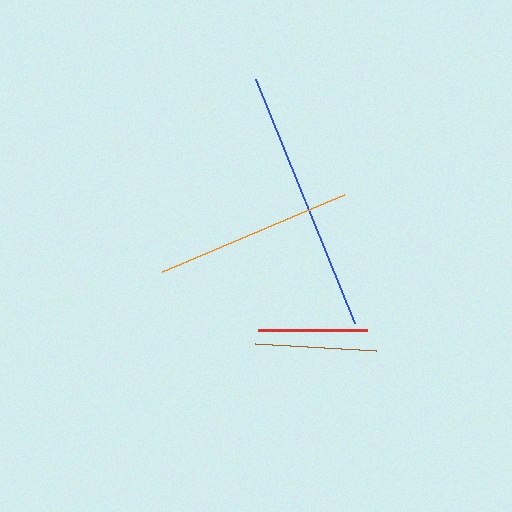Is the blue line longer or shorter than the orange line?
The blue line is longer than the orange line.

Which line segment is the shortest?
The red line is the shortest at approximately 110 pixels.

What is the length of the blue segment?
The blue segment is approximately 264 pixels long.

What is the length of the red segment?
The red segment is approximately 110 pixels long.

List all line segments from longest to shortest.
From longest to shortest: blue, orange, brown, red.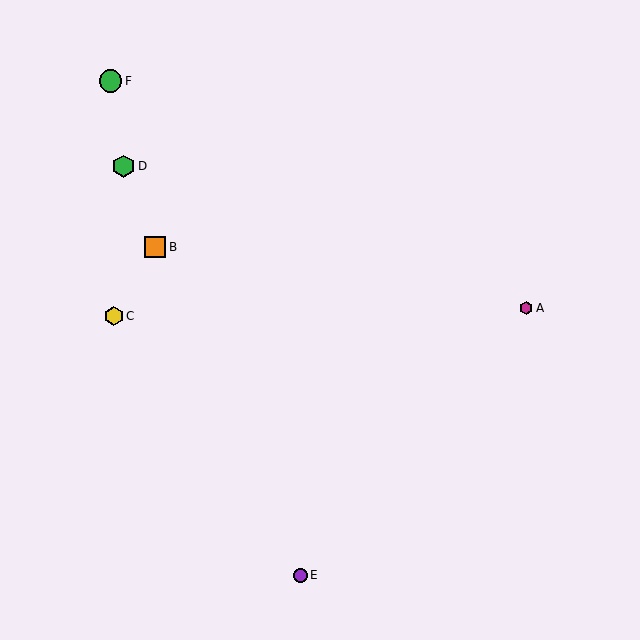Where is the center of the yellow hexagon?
The center of the yellow hexagon is at (114, 316).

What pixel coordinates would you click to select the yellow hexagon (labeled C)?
Click at (114, 316) to select the yellow hexagon C.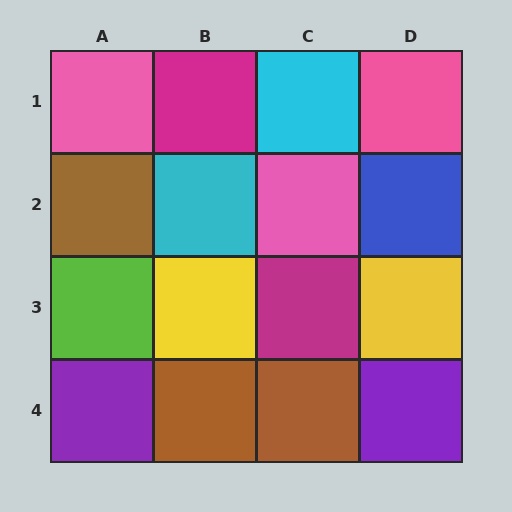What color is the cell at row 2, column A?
Brown.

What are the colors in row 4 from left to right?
Purple, brown, brown, purple.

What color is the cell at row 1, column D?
Pink.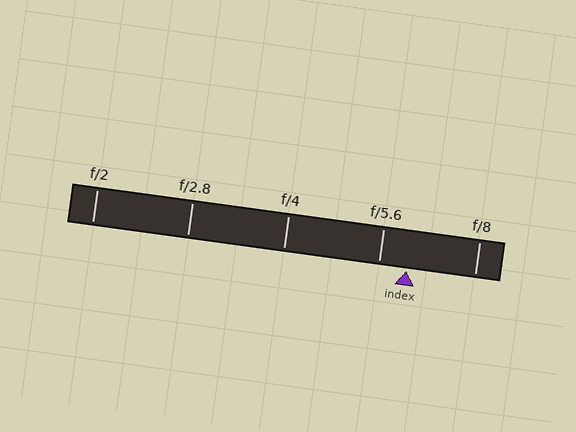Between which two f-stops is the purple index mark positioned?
The index mark is between f/5.6 and f/8.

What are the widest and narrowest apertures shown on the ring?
The widest aperture shown is f/2 and the narrowest is f/8.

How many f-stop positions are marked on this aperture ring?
There are 5 f-stop positions marked.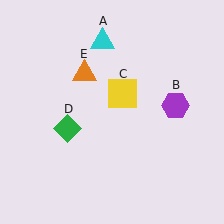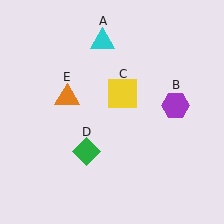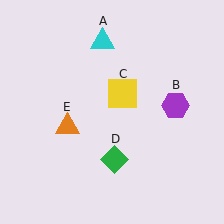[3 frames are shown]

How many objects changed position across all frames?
2 objects changed position: green diamond (object D), orange triangle (object E).